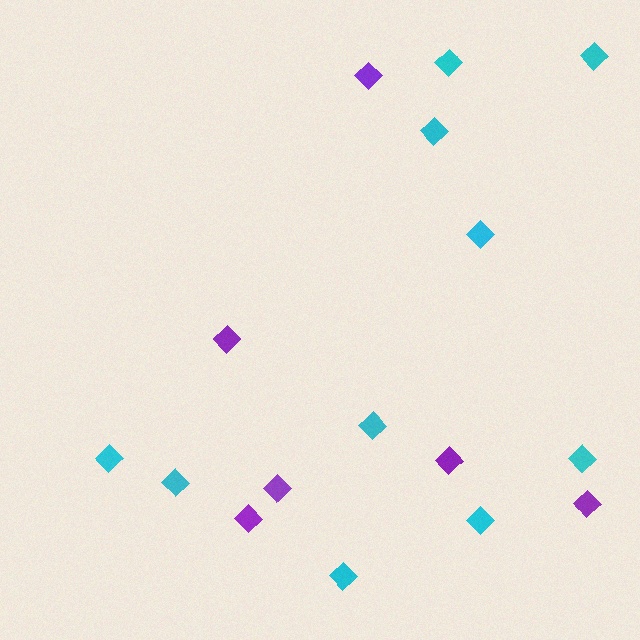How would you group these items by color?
There are 2 groups: one group of purple diamonds (6) and one group of cyan diamonds (10).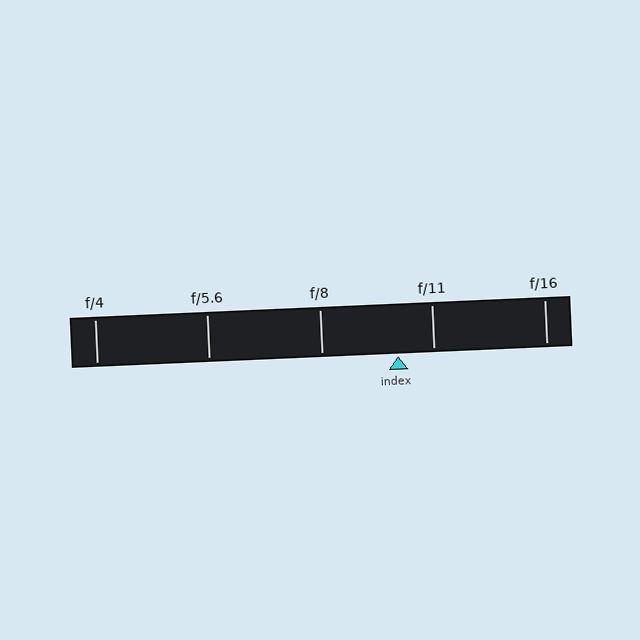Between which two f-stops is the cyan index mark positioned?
The index mark is between f/8 and f/11.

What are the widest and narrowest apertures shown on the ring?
The widest aperture shown is f/4 and the narrowest is f/16.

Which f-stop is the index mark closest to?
The index mark is closest to f/11.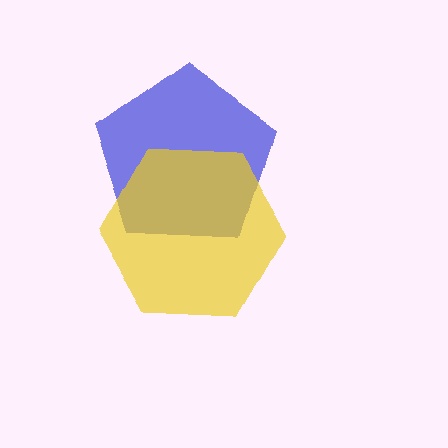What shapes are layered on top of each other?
The layered shapes are: a blue pentagon, a yellow hexagon.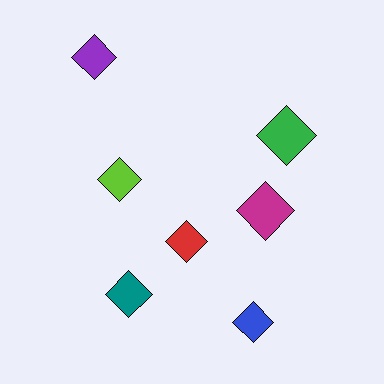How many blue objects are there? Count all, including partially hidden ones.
There is 1 blue object.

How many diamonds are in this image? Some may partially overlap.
There are 7 diamonds.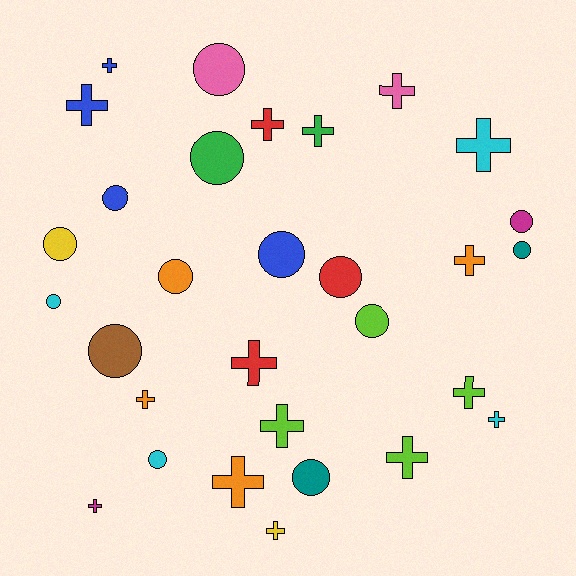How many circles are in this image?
There are 14 circles.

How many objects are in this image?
There are 30 objects.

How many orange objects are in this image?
There are 4 orange objects.